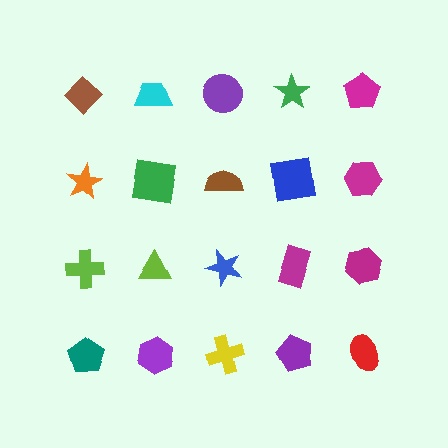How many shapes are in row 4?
5 shapes.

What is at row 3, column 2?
A lime triangle.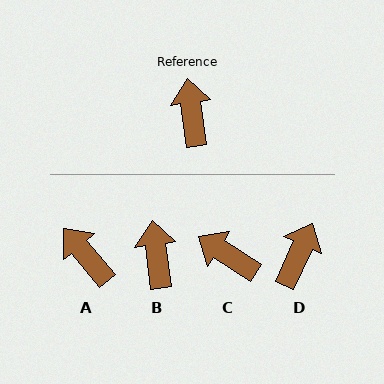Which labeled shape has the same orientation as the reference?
B.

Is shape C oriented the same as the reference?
No, it is off by about 50 degrees.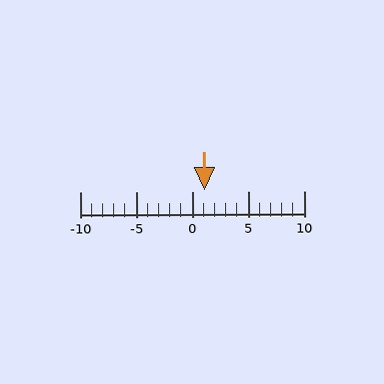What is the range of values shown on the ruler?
The ruler shows values from -10 to 10.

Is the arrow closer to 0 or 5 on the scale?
The arrow is closer to 0.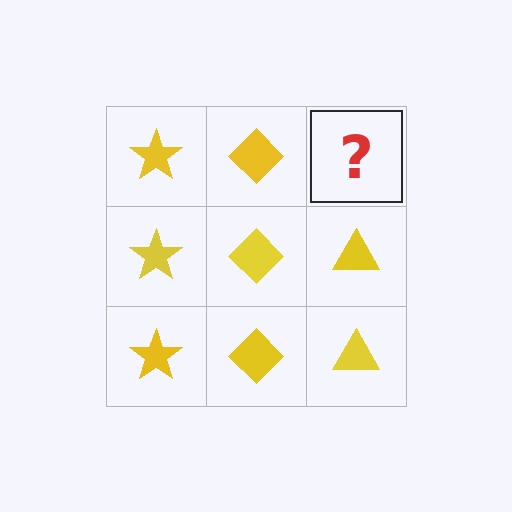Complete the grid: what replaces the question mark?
The question mark should be replaced with a yellow triangle.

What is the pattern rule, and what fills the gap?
The rule is that each column has a consistent shape. The gap should be filled with a yellow triangle.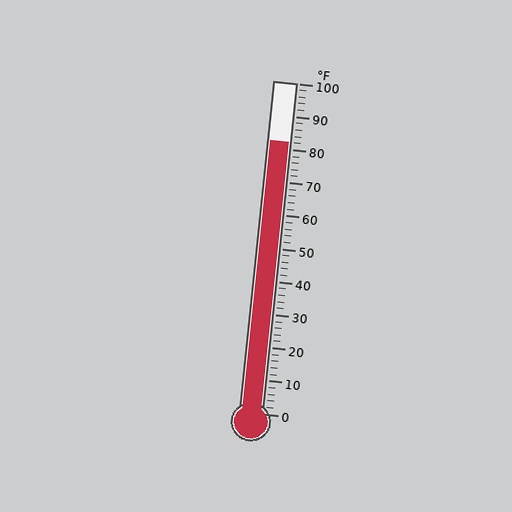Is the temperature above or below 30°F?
The temperature is above 30°F.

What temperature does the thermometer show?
The thermometer shows approximately 82°F.